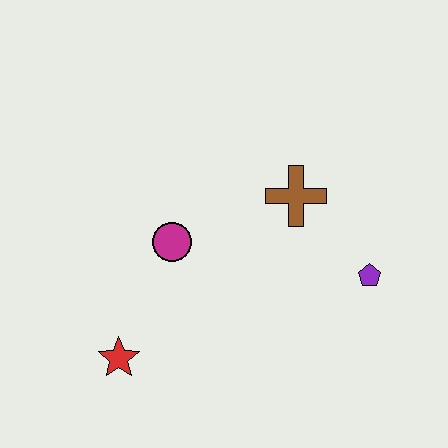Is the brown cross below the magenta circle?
No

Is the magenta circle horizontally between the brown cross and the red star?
Yes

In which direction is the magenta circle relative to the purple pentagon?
The magenta circle is to the left of the purple pentagon.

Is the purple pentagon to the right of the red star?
Yes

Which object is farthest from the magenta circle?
The purple pentagon is farthest from the magenta circle.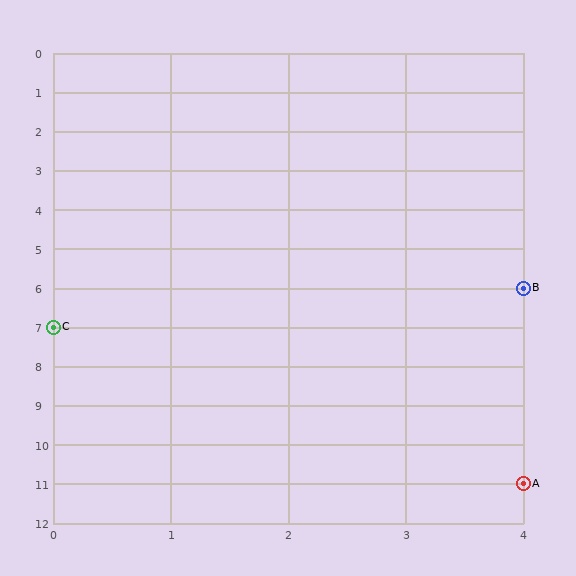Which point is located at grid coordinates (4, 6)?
Point B is at (4, 6).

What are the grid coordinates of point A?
Point A is at grid coordinates (4, 11).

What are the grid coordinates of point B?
Point B is at grid coordinates (4, 6).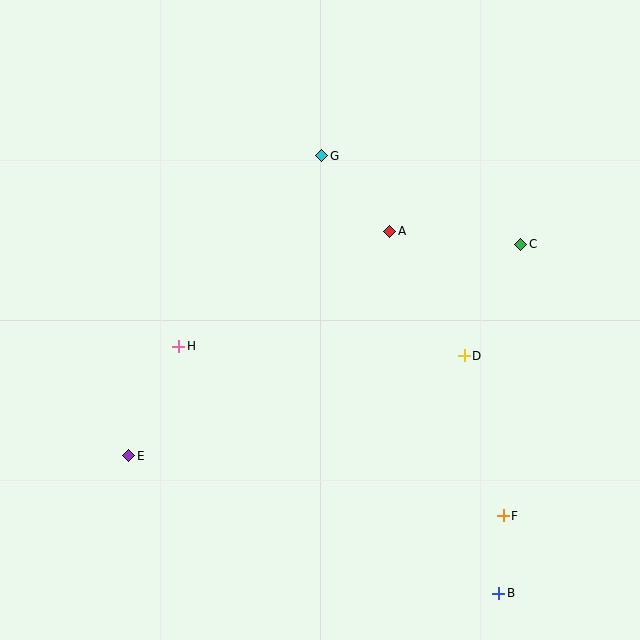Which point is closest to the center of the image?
Point A at (390, 231) is closest to the center.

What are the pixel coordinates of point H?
Point H is at (179, 346).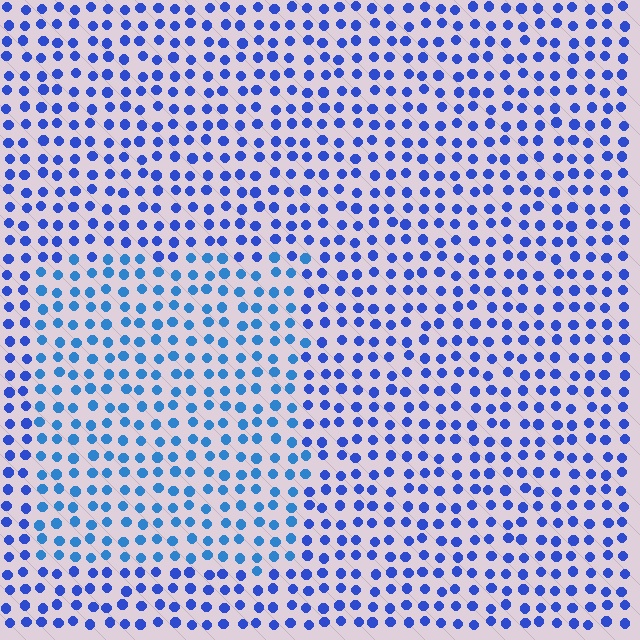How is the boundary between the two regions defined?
The boundary is defined purely by a slight shift in hue (about 22 degrees). Spacing, size, and orientation are identical on both sides.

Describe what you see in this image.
The image is filled with small blue elements in a uniform arrangement. A rectangle-shaped region is visible where the elements are tinted to a slightly different hue, forming a subtle color boundary.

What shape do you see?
I see a rectangle.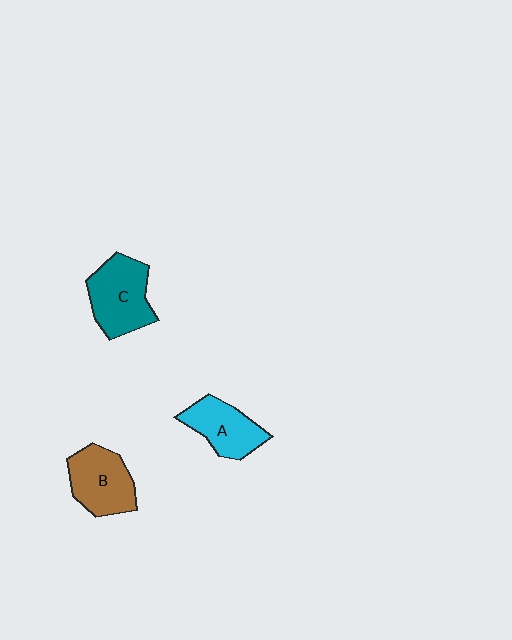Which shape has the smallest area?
Shape A (cyan).